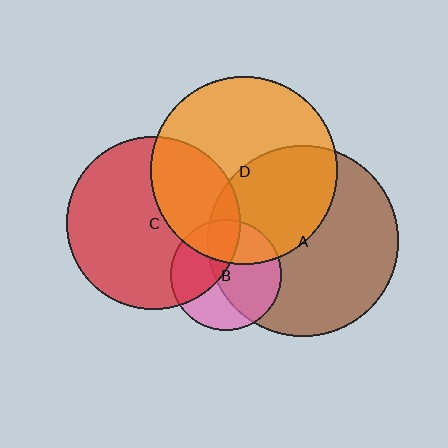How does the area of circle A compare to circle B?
Approximately 2.9 times.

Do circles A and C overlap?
Yes.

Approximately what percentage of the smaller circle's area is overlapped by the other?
Approximately 10%.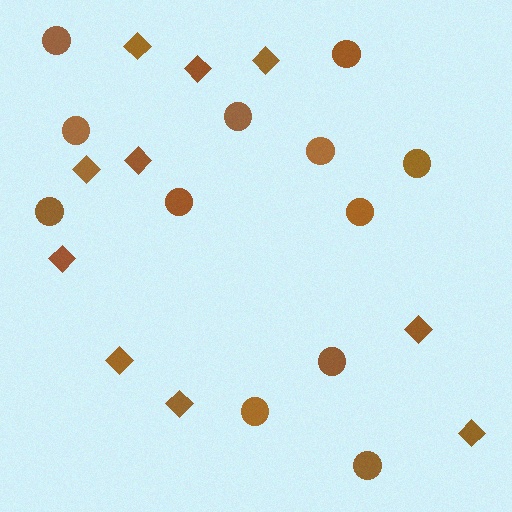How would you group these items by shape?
There are 2 groups: one group of circles (12) and one group of diamonds (10).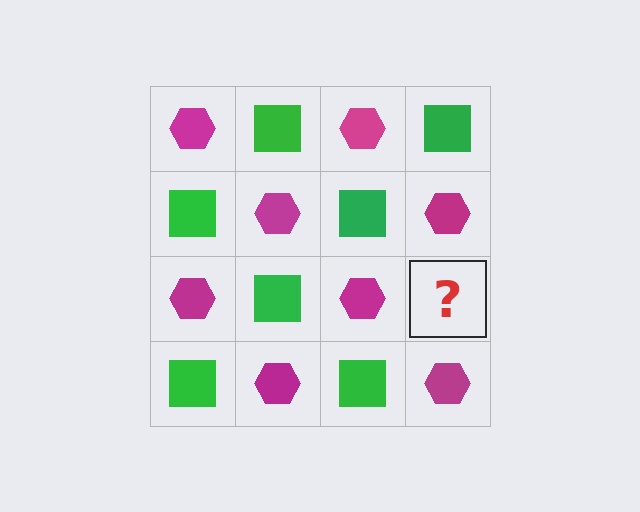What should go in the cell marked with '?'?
The missing cell should contain a green square.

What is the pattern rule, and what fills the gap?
The rule is that it alternates magenta hexagon and green square in a checkerboard pattern. The gap should be filled with a green square.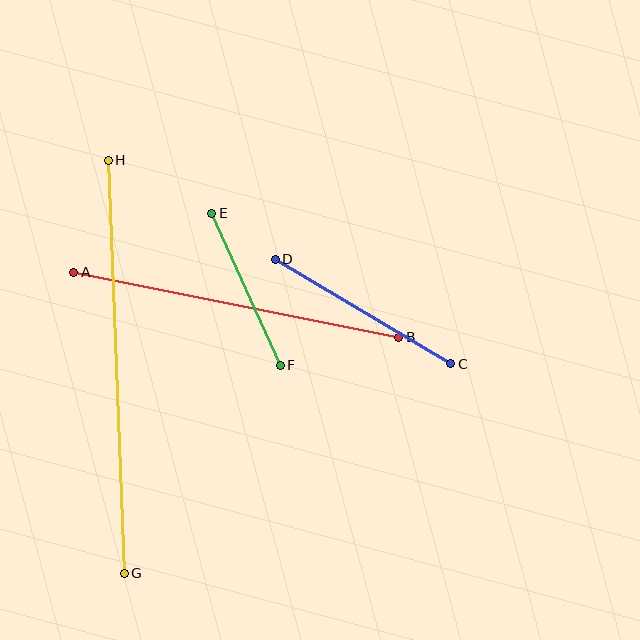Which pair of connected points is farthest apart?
Points G and H are farthest apart.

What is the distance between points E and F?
The distance is approximately 167 pixels.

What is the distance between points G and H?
The distance is approximately 413 pixels.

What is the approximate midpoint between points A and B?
The midpoint is at approximately (236, 305) pixels.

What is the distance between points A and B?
The distance is approximately 332 pixels.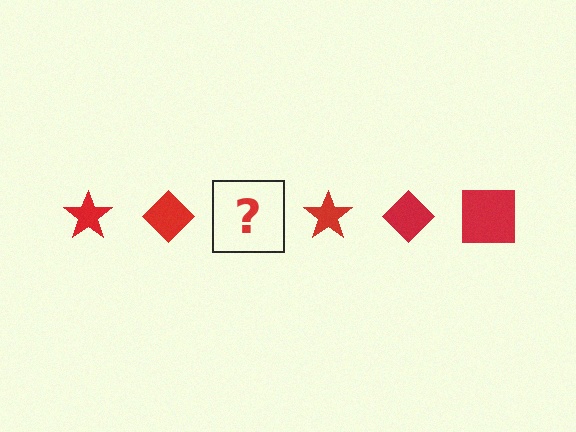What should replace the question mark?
The question mark should be replaced with a red square.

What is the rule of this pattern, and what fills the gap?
The rule is that the pattern cycles through star, diamond, square shapes in red. The gap should be filled with a red square.